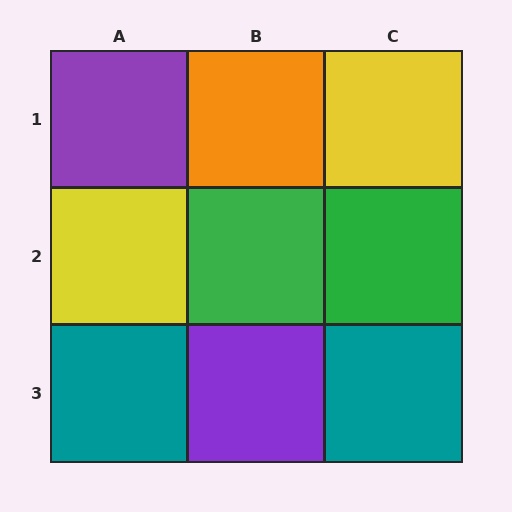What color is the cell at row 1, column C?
Yellow.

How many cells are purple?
2 cells are purple.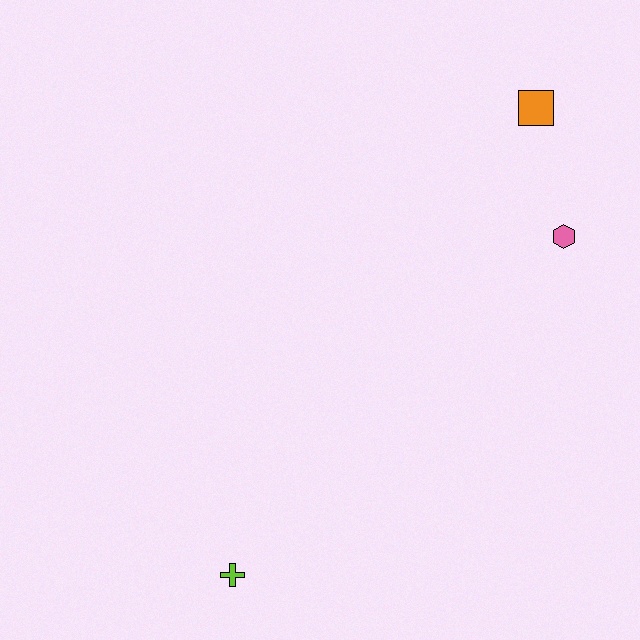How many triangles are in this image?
There are no triangles.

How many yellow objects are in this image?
There are no yellow objects.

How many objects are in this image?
There are 3 objects.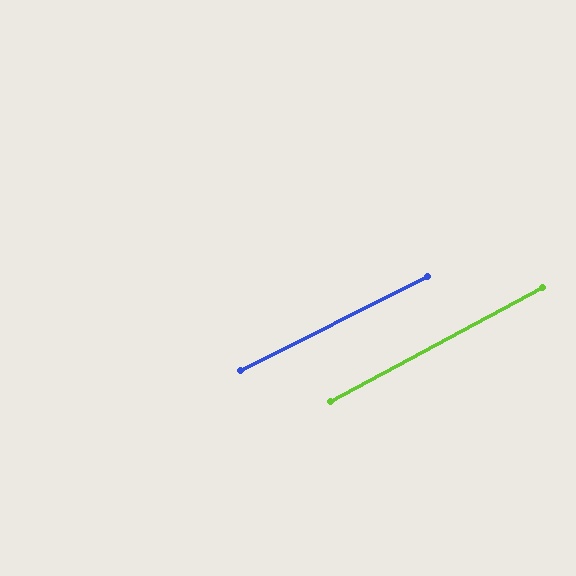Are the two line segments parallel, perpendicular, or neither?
Parallel — their directions differ by only 1.7°.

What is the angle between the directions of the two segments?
Approximately 2 degrees.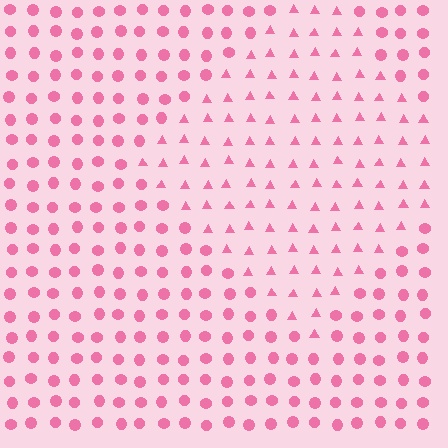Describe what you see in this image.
The image is filled with small pink elements arranged in a uniform grid. A diamond-shaped region contains triangles, while the surrounding area contains circles. The boundary is defined purely by the change in element shape.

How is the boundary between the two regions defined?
The boundary is defined by a change in element shape: triangles inside vs. circles outside. All elements share the same color and spacing.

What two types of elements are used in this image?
The image uses triangles inside the diamond region and circles outside it.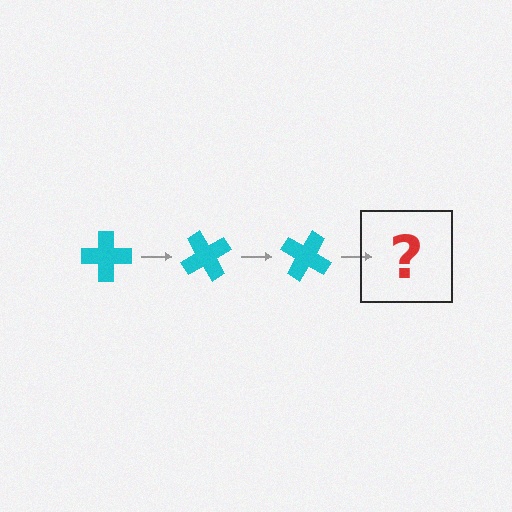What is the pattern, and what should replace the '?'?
The pattern is that the cross rotates 60 degrees each step. The '?' should be a cyan cross rotated 180 degrees.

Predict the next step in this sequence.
The next step is a cyan cross rotated 180 degrees.